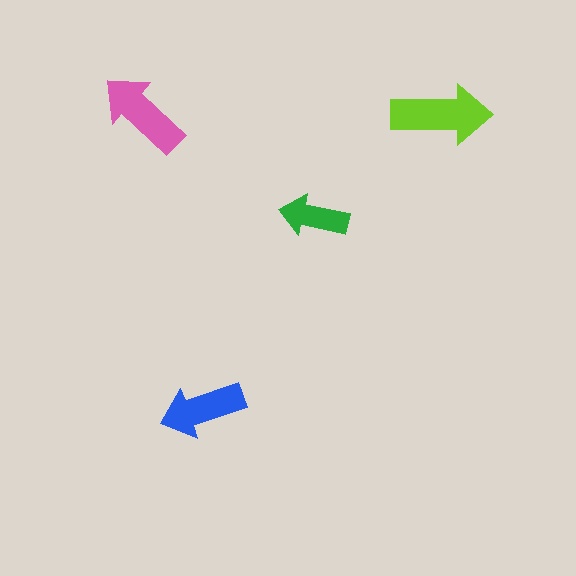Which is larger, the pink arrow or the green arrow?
The pink one.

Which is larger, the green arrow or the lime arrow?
The lime one.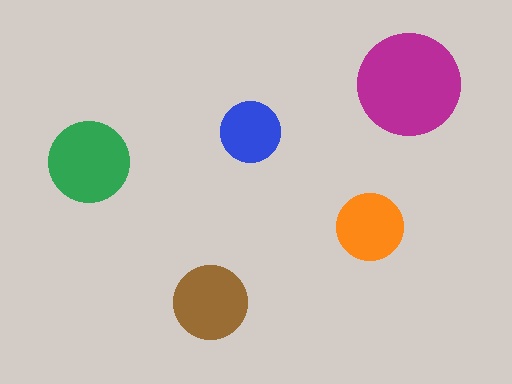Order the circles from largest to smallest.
the magenta one, the green one, the brown one, the orange one, the blue one.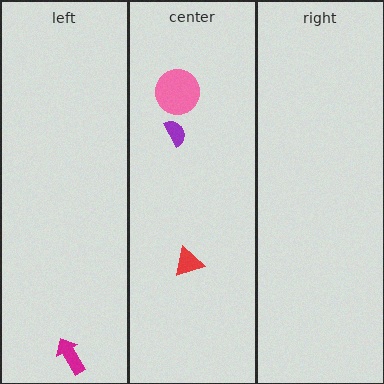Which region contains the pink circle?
The center region.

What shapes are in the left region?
The magenta arrow.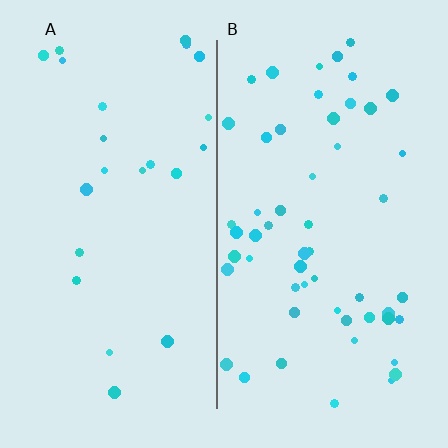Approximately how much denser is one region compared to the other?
Approximately 2.4× — region B over region A.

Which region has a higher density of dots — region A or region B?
B (the right).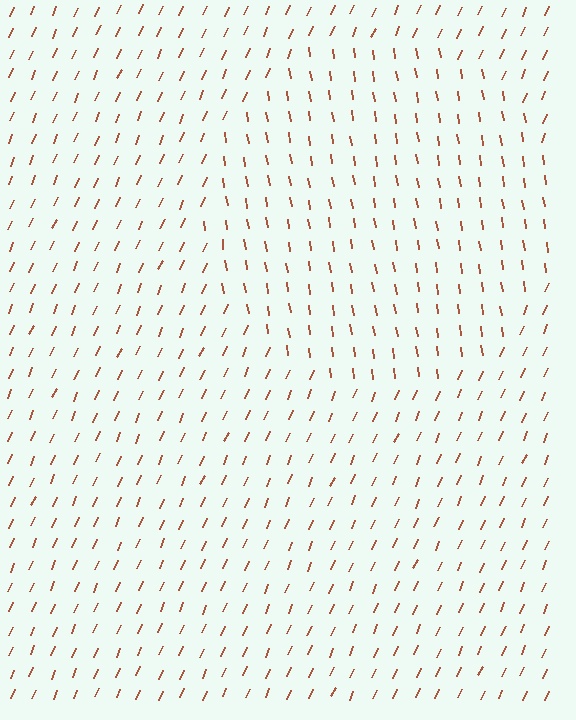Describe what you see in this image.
The image is filled with small brown line segments. A circle region in the image has lines oriented differently from the surrounding lines, creating a visible texture boundary.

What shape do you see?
I see a circle.